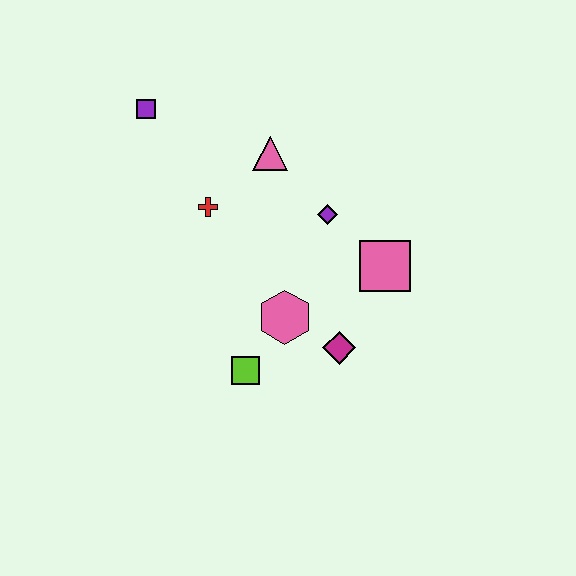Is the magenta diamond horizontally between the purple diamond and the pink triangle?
No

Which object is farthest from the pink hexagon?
The purple square is farthest from the pink hexagon.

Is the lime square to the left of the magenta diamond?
Yes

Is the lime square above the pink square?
No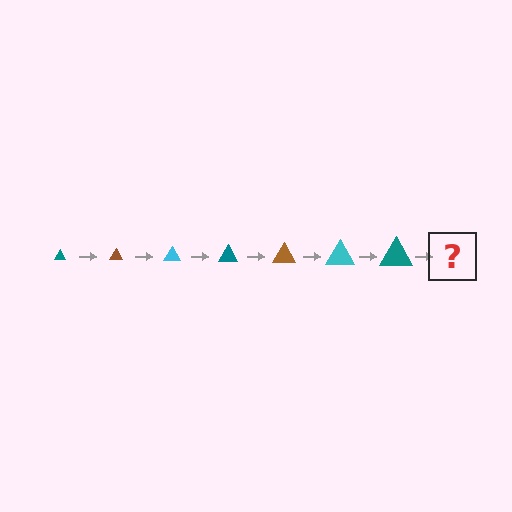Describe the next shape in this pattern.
It should be a brown triangle, larger than the previous one.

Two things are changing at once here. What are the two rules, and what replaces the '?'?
The two rules are that the triangle grows larger each step and the color cycles through teal, brown, and cyan. The '?' should be a brown triangle, larger than the previous one.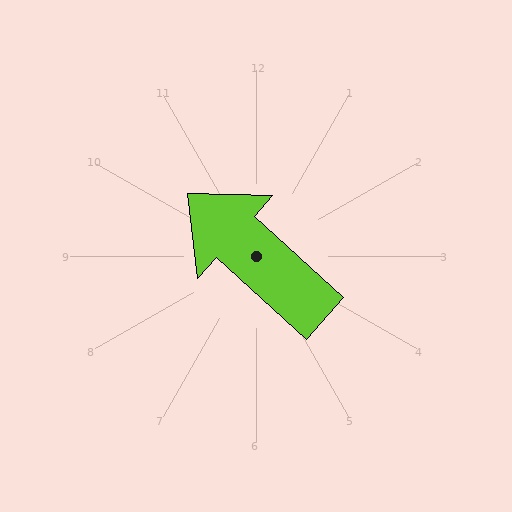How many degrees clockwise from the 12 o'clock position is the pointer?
Approximately 312 degrees.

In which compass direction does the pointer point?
Northwest.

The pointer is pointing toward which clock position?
Roughly 10 o'clock.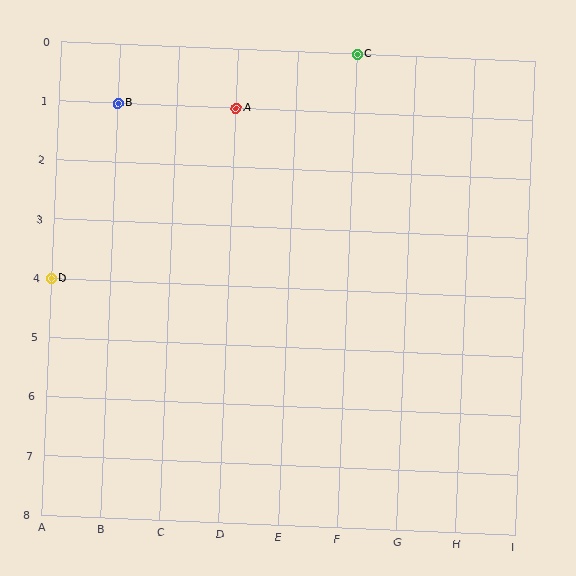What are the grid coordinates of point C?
Point C is at grid coordinates (F, 0).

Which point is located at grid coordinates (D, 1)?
Point A is at (D, 1).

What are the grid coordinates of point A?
Point A is at grid coordinates (D, 1).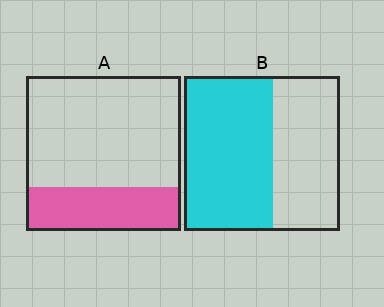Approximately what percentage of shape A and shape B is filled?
A is approximately 30% and B is approximately 55%.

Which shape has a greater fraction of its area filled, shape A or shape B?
Shape B.